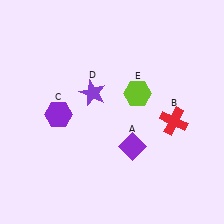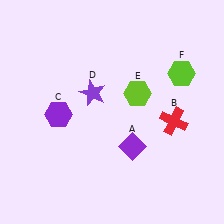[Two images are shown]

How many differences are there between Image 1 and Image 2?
There is 1 difference between the two images.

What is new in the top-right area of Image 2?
A lime hexagon (F) was added in the top-right area of Image 2.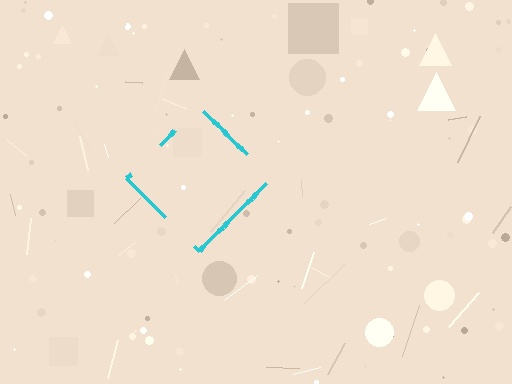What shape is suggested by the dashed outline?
The dashed outline suggests a diamond.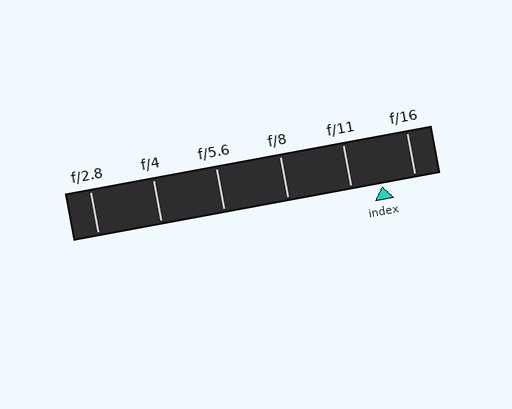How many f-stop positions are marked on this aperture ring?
There are 6 f-stop positions marked.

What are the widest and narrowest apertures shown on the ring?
The widest aperture shown is f/2.8 and the narrowest is f/16.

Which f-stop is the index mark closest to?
The index mark is closest to f/11.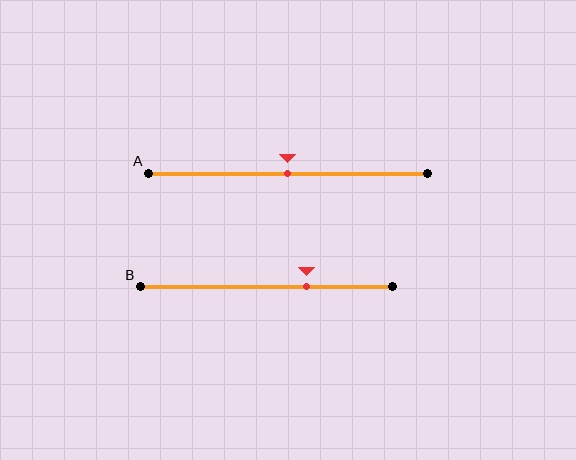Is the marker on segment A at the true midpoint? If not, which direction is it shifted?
Yes, the marker on segment A is at the true midpoint.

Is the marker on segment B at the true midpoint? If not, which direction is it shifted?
No, the marker on segment B is shifted to the right by about 16% of the segment length.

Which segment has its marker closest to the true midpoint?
Segment A has its marker closest to the true midpoint.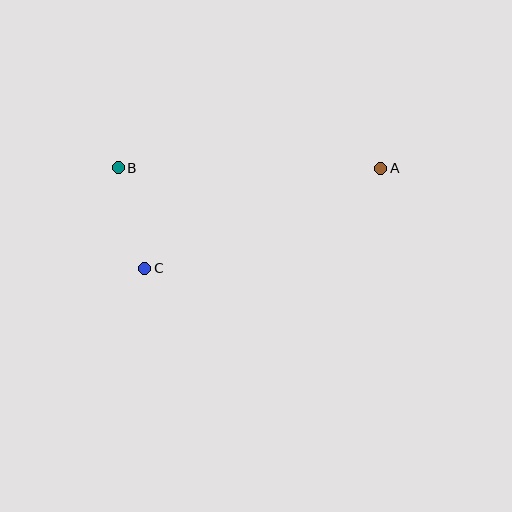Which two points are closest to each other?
Points B and C are closest to each other.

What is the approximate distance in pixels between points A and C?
The distance between A and C is approximately 256 pixels.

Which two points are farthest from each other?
Points A and B are farthest from each other.